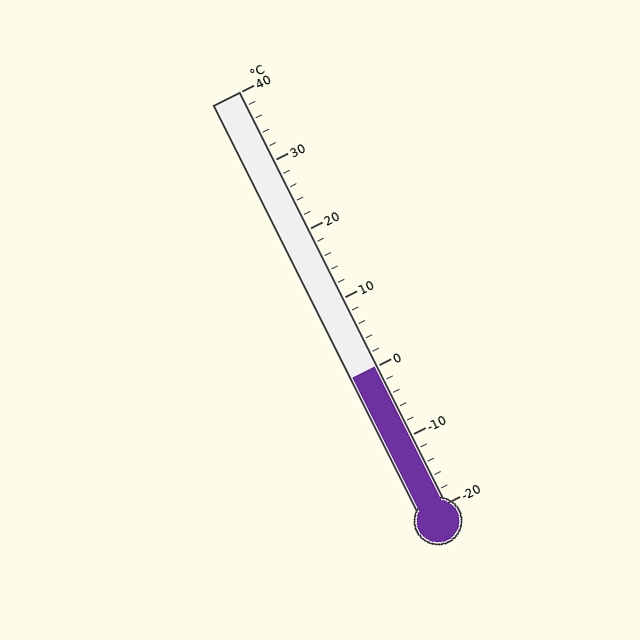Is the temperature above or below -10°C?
The temperature is above -10°C.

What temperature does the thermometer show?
The thermometer shows approximately 0°C.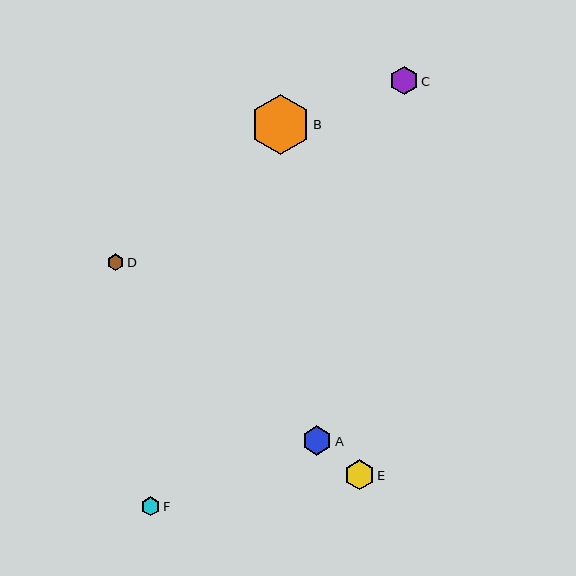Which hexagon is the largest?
Hexagon B is the largest with a size of approximately 60 pixels.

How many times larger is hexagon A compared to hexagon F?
Hexagon A is approximately 1.6 times the size of hexagon F.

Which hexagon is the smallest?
Hexagon D is the smallest with a size of approximately 17 pixels.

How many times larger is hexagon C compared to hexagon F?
Hexagon C is approximately 1.5 times the size of hexagon F.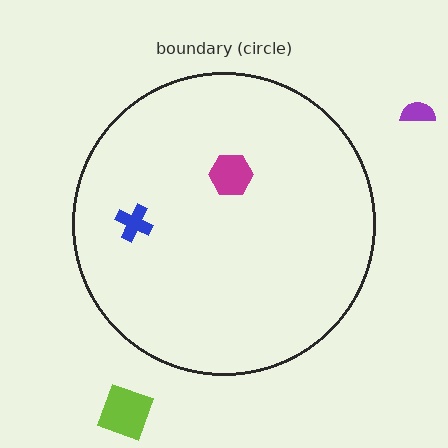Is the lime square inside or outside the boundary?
Outside.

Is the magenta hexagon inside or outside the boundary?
Inside.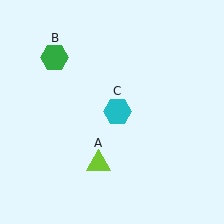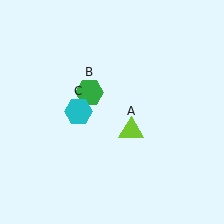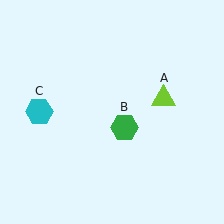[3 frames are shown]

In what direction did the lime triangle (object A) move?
The lime triangle (object A) moved up and to the right.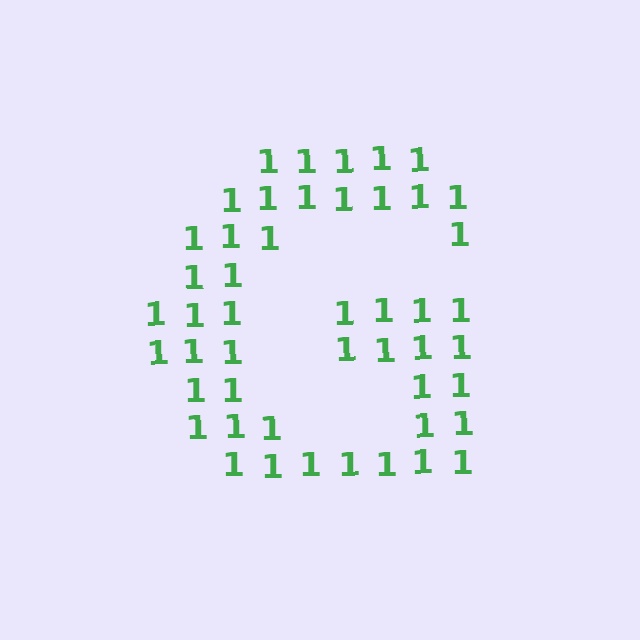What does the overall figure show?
The overall figure shows the letter G.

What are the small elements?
The small elements are digit 1's.